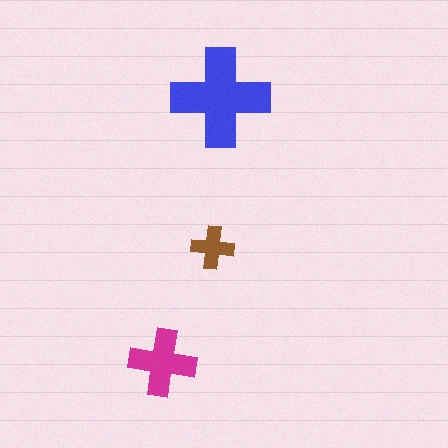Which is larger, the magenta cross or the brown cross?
The magenta one.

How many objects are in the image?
There are 3 objects in the image.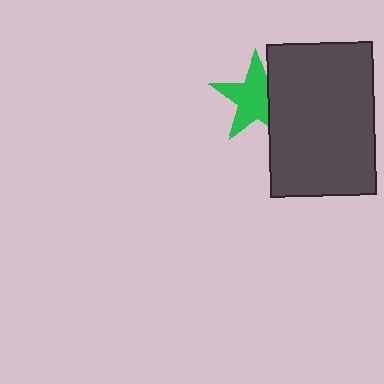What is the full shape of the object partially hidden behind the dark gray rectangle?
The partially hidden object is a green star.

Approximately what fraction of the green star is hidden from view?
Roughly 31% of the green star is hidden behind the dark gray rectangle.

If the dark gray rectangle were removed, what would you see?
You would see the complete green star.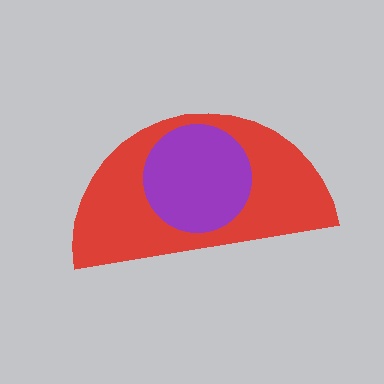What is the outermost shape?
The red semicircle.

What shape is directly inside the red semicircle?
The purple circle.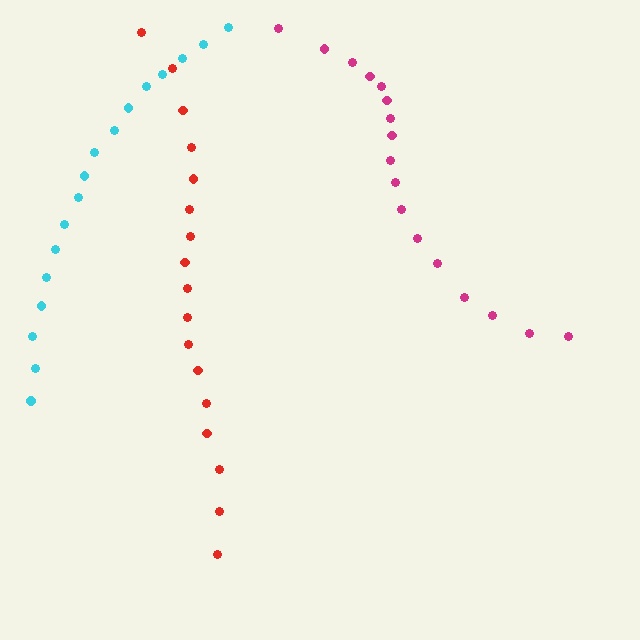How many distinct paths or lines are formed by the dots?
There are 3 distinct paths.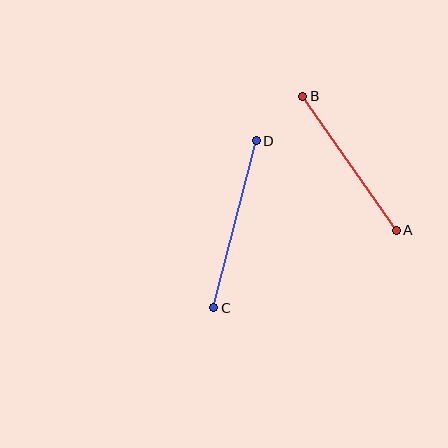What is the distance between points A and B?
The distance is approximately 164 pixels.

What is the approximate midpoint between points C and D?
The midpoint is at approximately (235, 224) pixels.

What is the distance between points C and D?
The distance is approximately 172 pixels.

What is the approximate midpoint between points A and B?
The midpoint is at approximately (350, 163) pixels.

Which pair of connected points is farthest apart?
Points C and D are farthest apart.